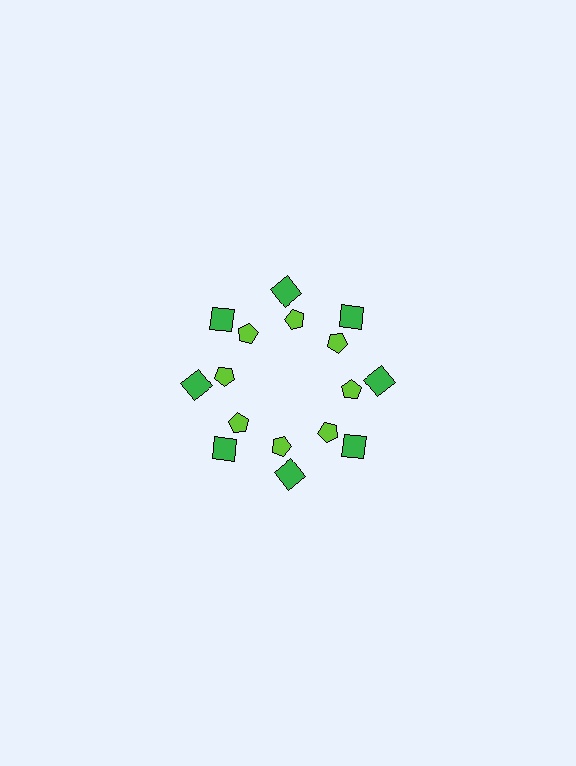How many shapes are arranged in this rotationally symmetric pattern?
There are 16 shapes, arranged in 8 groups of 2.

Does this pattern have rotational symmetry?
Yes, this pattern has 8-fold rotational symmetry. It looks the same after rotating 45 degrees around the center.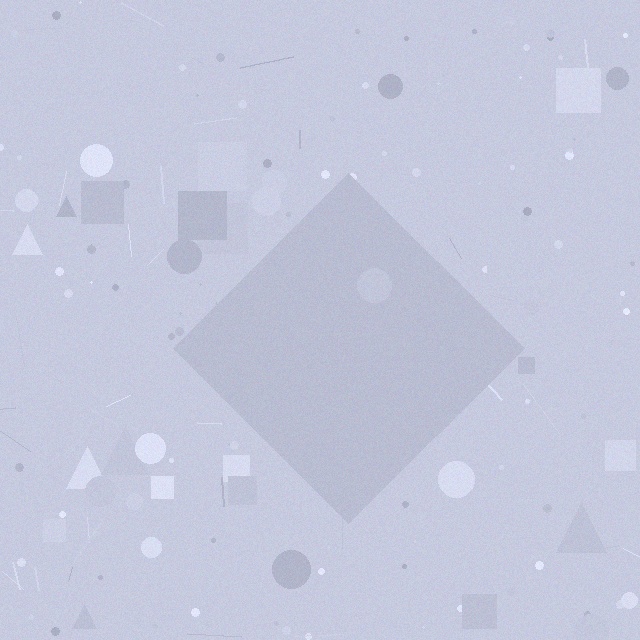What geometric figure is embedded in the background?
A diamond is embedded in the background.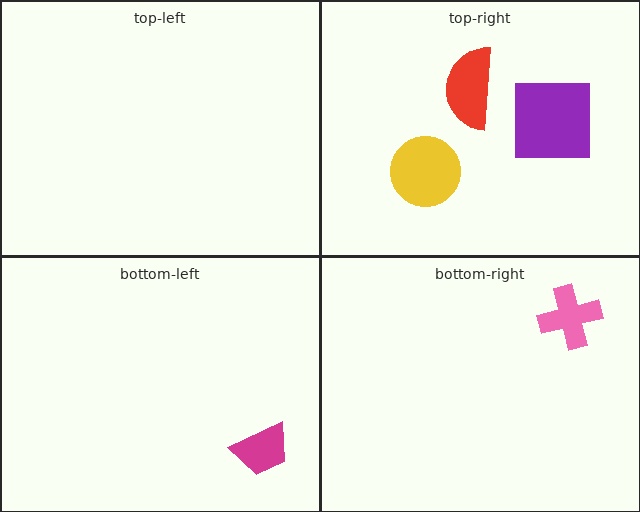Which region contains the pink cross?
The bottom-right region.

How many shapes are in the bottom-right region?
1.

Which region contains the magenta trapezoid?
The bottom-left region.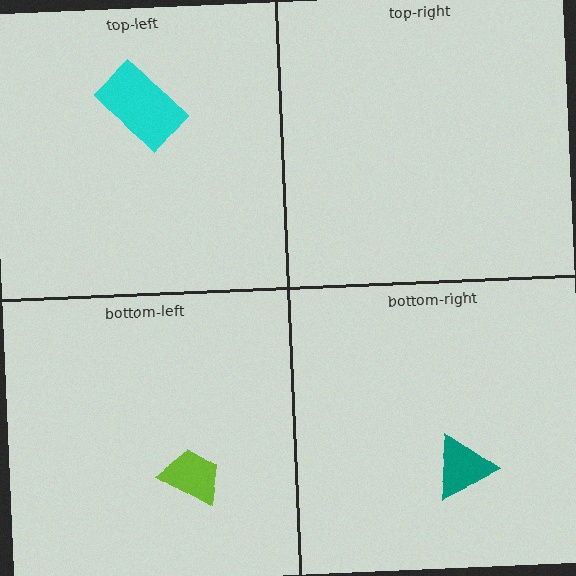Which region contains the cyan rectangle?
The top-left region.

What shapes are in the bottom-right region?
The teal triangle.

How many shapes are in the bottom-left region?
1.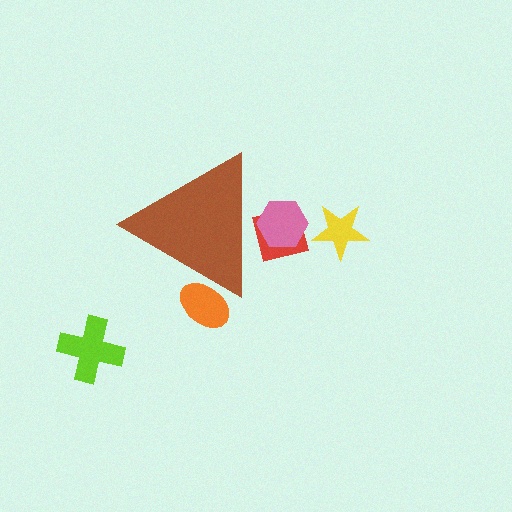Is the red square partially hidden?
Yes, the red square is partially hidden behind the brown triangle.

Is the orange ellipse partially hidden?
Yes, the orange ellipse is partially hidden behind the brown triangle.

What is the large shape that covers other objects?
A brown triangle.